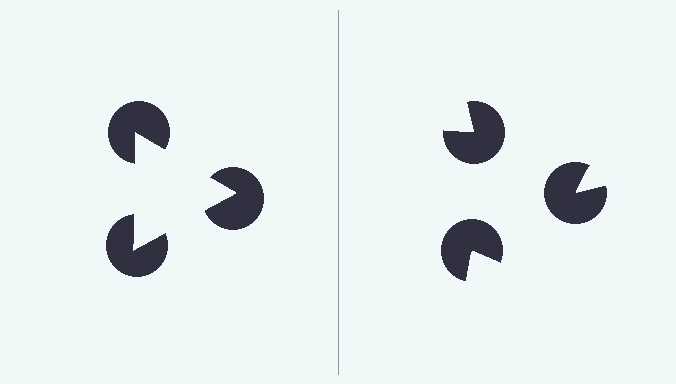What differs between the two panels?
The pac-man discs are positioned identically on both sides; only the wedge orientations differ. On the left they align to a triangle; on the right they are misaligned.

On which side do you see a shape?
An illusory triangle appears on the left side. On the right side the wedge cuts are rotated, so no coherent shape forms.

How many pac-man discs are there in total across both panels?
6 — 3 on each side.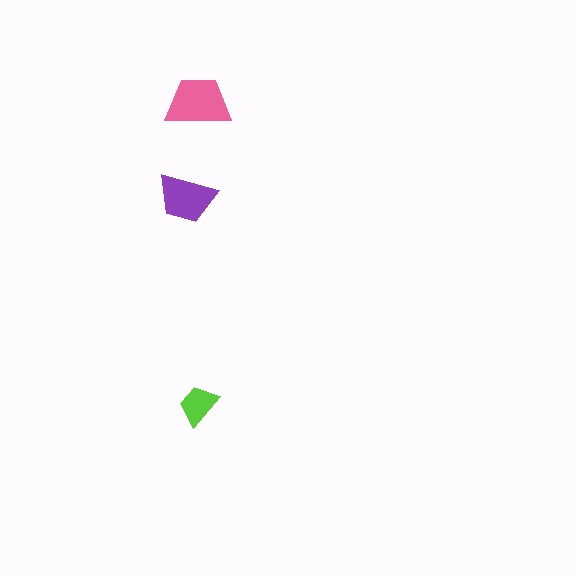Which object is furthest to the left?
The purple trapezoid is leftmost.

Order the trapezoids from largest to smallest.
the pink one, the purple one, the lime one.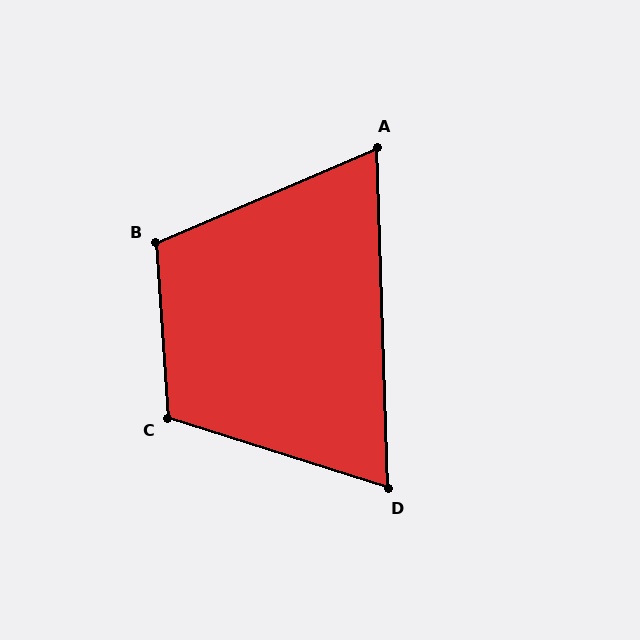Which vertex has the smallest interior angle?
A, at approximately 69 degrees.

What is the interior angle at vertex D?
Approximately 71 degrees (acute).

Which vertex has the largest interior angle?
C, at approximately 111 degrees.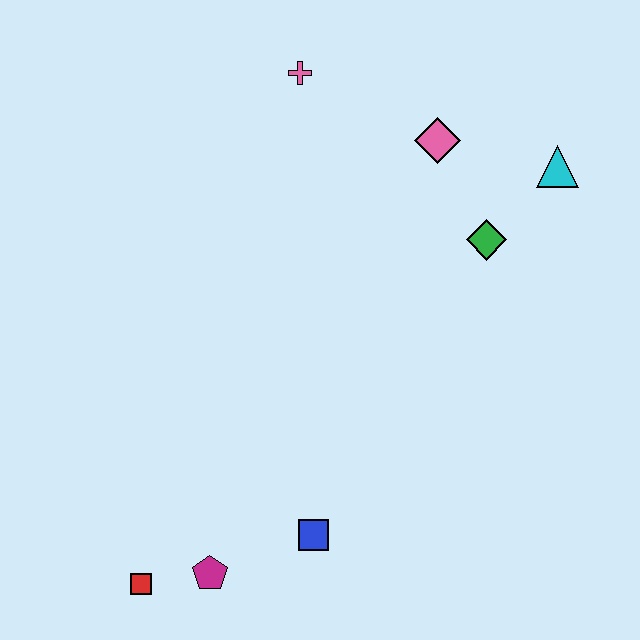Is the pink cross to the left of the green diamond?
Yes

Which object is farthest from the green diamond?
The red square is farthest from the green diamond.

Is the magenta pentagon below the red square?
No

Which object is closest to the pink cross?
The pink diamond is closest to the pink cross.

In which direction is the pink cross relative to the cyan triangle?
The pink cross is to the left of the cyan triangle.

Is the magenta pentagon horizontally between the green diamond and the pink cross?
No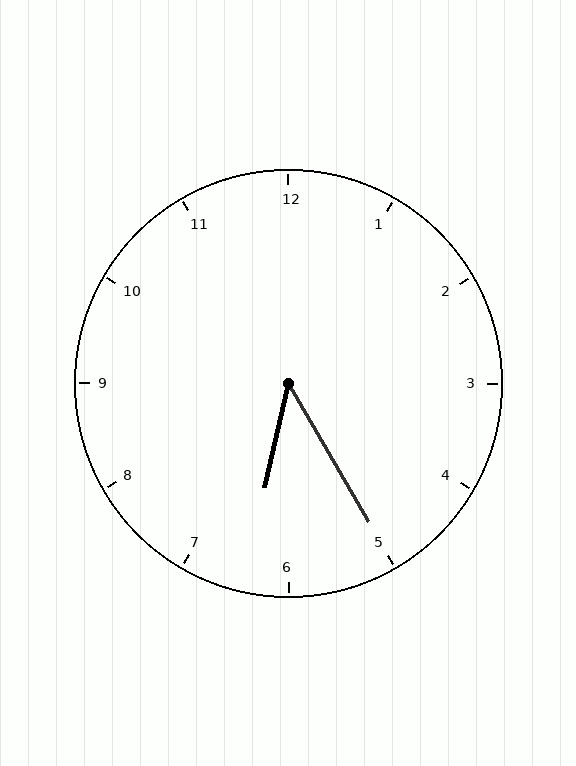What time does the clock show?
6:25.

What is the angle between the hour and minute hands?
Approximately 42 degrees.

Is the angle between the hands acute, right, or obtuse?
It is acute.